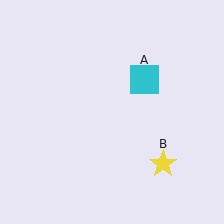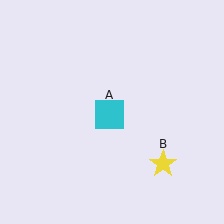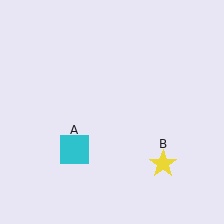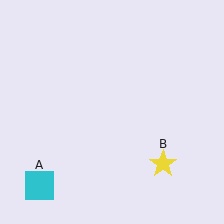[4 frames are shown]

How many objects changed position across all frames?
1 object changed position: cyan square (object A).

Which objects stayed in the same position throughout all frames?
Yellow star (object B) remained stationary.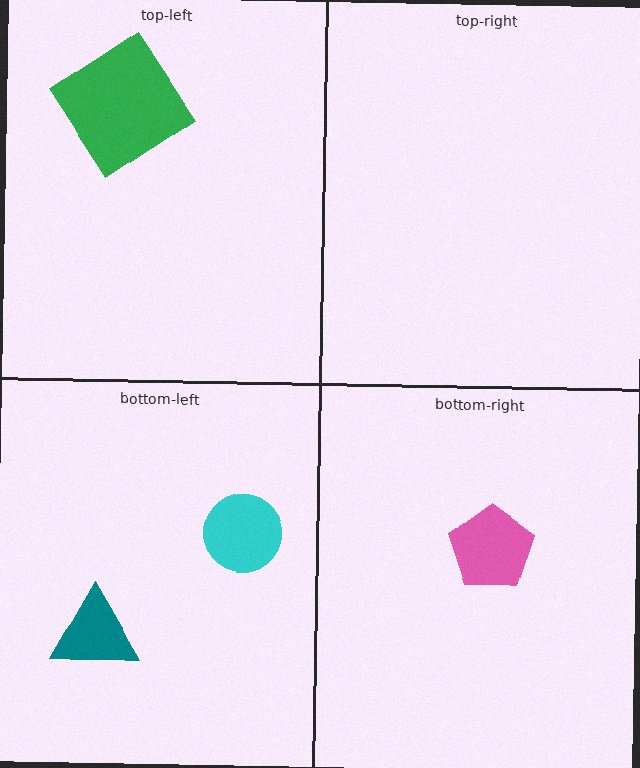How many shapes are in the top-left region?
1.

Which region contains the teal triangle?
The bottom-left region.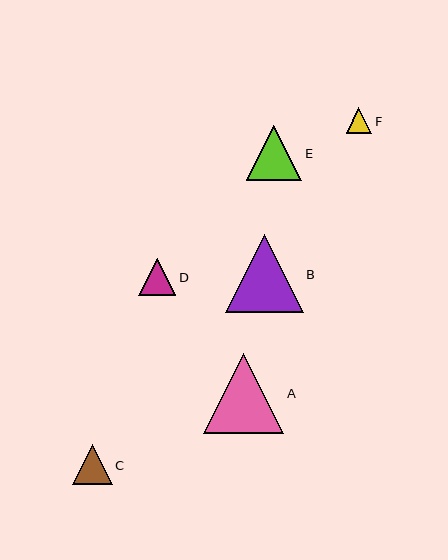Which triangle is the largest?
Triangle A is the largest with a size of approximately 80 pixels.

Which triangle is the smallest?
Triangle F is the smallest with a size of approximately 26 pixels.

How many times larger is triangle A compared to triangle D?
Triangle A is approximately 2.2 times the size of triangle D.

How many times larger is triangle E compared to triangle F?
Triangle E is approximately 2.2 times the size of triangle F.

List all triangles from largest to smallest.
From largest to smallest: A, B, E, C, D, F.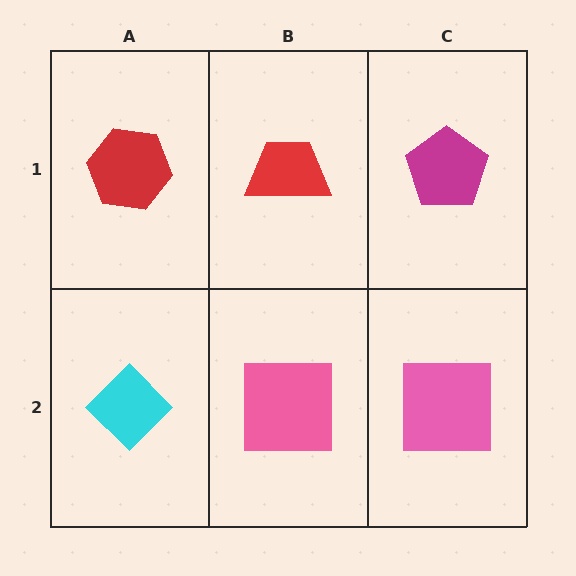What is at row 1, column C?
A magenta pentagon.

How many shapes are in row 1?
3 shapes.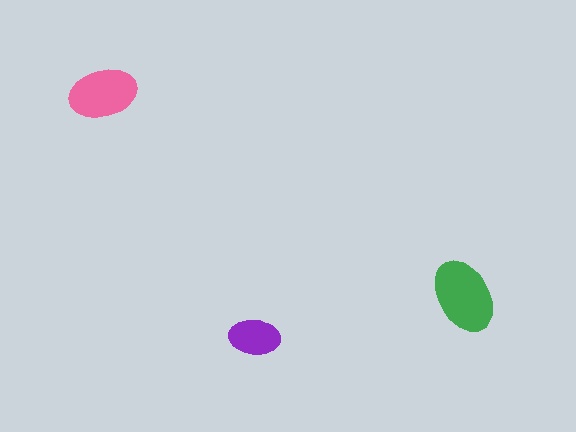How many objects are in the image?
There are 3 objects in the image.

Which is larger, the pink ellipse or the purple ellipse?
The pink one.